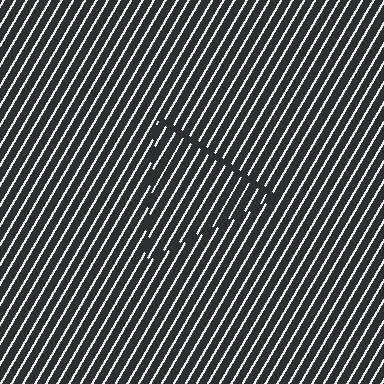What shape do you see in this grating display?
An illusory triangle. The interior of the shape contains the same grating, shifted by half a period — the contour is defined by the phase discontinuity where line-ends from the inner and outer gratings abut.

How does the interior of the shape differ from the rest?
The interior of the shape contains the same grating, shifted by half a period — the contour is defined by the phase discontinuity where line-ends from the inner and outer gratings abut.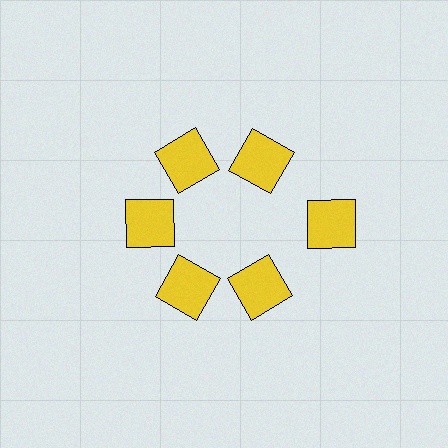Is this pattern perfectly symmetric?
No. The 6 yellow squares are arranged in a ring, but one element near the 3 o'clock position is pushed outward from the center, breaking the 6-fold rotational symmetry.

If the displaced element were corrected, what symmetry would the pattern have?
It would have 6-fold rotational symmetry — the pattern would map onto itself every 60 degrees.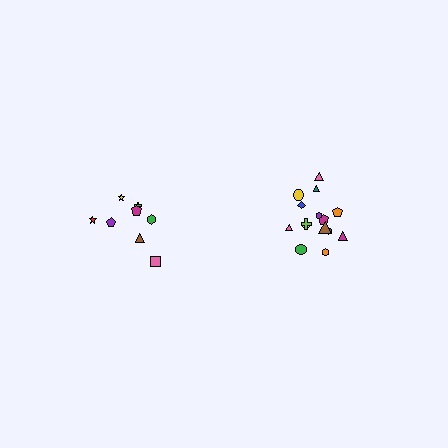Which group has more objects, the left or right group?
The right group.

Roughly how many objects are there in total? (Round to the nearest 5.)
Roughly 25 objects in total.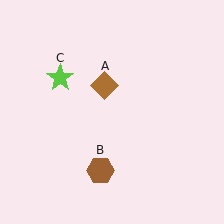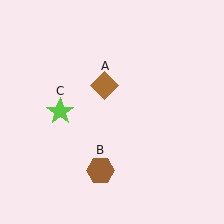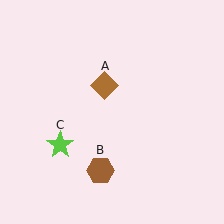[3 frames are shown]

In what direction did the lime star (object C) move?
The lime star (object C) moved down.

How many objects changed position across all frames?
1 object changed position: lime star (object C).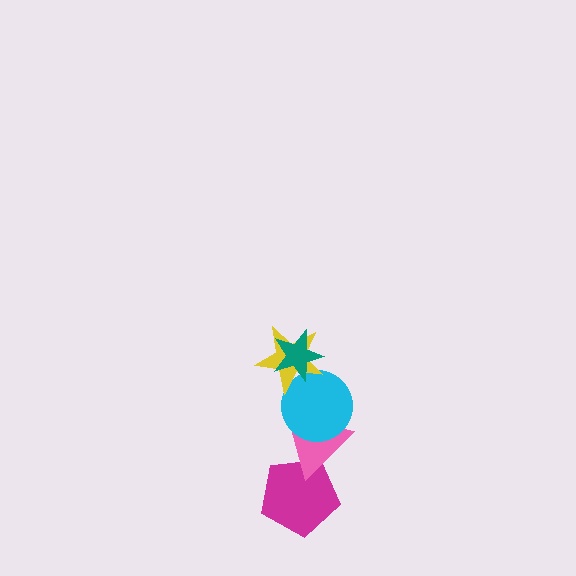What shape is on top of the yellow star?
The teal star is on top of the yellow star.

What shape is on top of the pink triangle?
The cyan circle is on top of the pink triangle.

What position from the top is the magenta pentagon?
The magenta pentagon is 5th from the top.